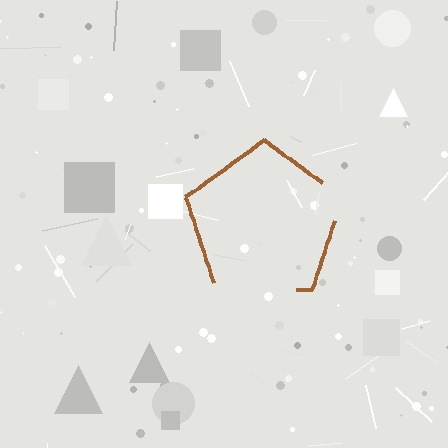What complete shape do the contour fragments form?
The contour fragments form a pentagon.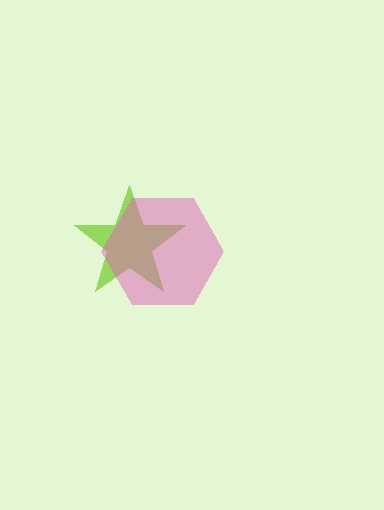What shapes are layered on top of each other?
The layered shapes are: a lime star, a pink hexagon.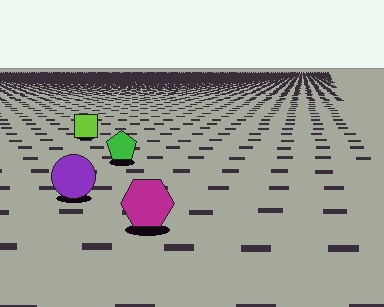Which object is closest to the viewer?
The magenta hexagon is closest. The texture marks near it are larger and more spread out.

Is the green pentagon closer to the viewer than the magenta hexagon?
No. The magenta hexagon is closer — you can tell from the texture gradient: the ground texture is coarser near it.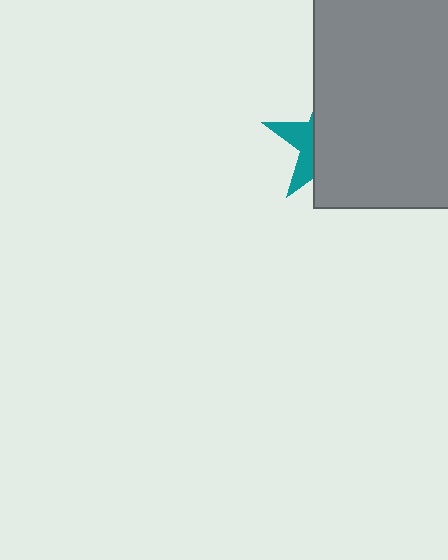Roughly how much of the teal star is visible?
A small part of it is visible (roughly 32%).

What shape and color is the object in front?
The object in front is a gray rectangle.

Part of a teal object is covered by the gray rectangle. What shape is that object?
It is a star.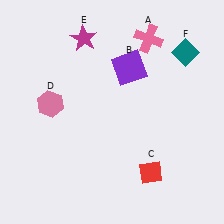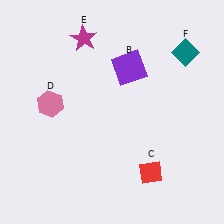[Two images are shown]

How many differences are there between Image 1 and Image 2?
There is 1 difference between the two images.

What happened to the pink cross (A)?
The pink cross (A) was removed in Image 2. It was in the top-right area of Image 1.